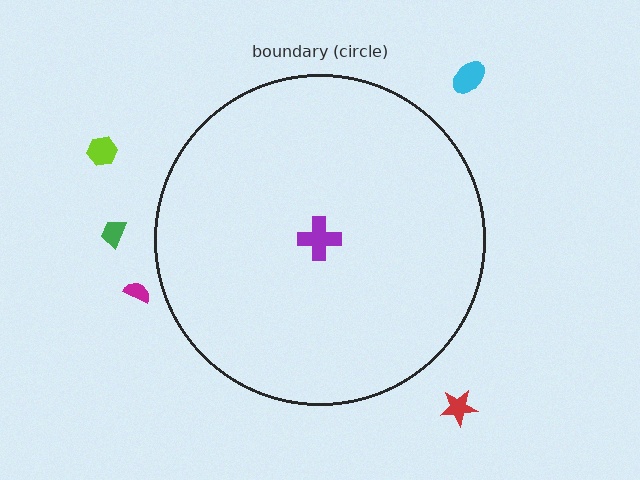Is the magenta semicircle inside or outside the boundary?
Outside.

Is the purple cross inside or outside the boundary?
Inside.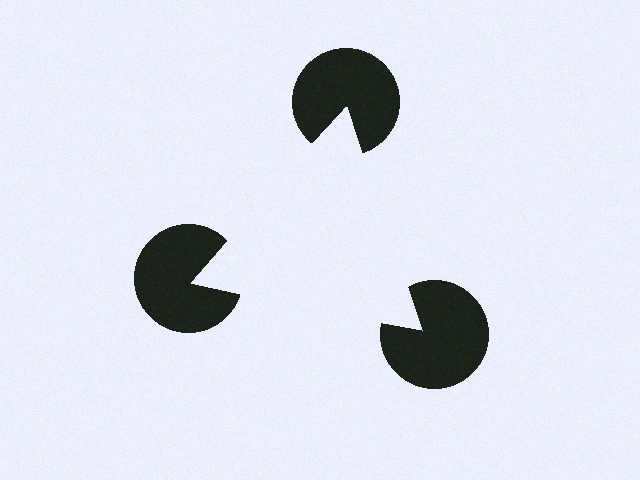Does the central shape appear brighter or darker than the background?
It typically appears slightly brighter than the background, even though no actual brightness change is drawn.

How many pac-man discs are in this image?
There are 3 — one at each vertex of the illusory triangle.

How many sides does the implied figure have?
3 sides.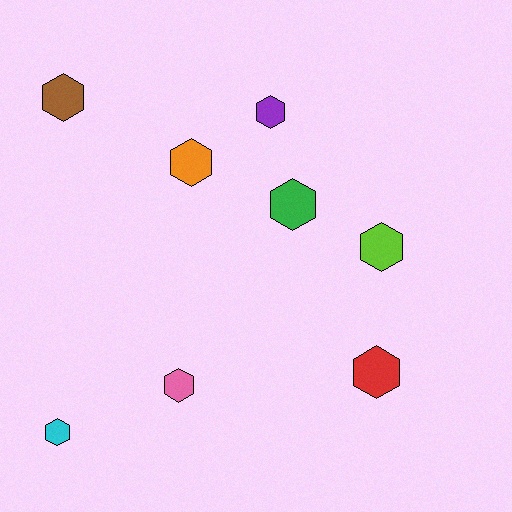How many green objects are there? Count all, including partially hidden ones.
There is 1 green object.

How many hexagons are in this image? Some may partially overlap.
There are 8 hexagons.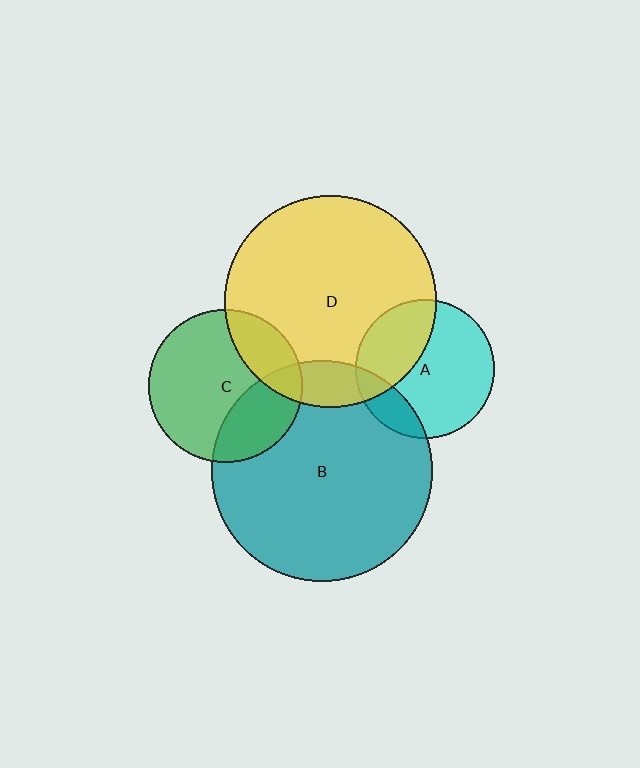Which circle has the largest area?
Circle B (teal).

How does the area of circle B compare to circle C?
Approximately 2.1 times.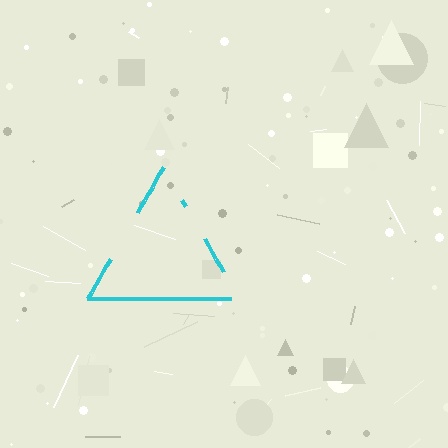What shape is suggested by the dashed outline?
The dashed outline suggests a triangle.